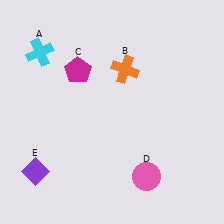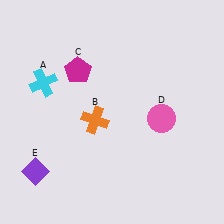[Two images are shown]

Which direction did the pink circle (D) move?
The pink circle (D) moved up.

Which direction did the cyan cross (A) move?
The cyan cross (A) moved down.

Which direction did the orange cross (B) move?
The orange cross (B) moved down.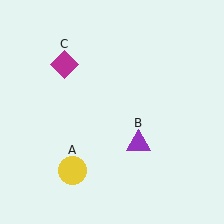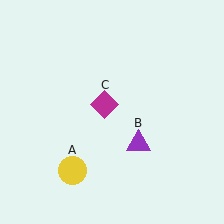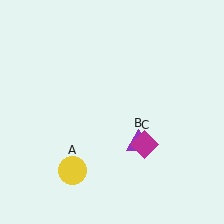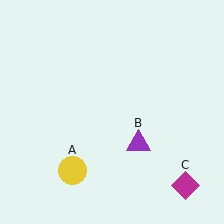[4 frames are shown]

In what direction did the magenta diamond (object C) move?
The magenta diamond (object C) moved down and to the right.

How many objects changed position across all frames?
1 object changed position: magenta diamond (object C).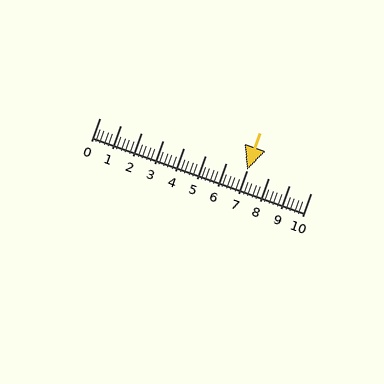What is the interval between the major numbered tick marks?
The major tick marks are spaced 1 units apart.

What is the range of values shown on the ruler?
The ruler shows values from 0 to 10.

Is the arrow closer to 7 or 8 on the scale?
The arrow is closer to 7.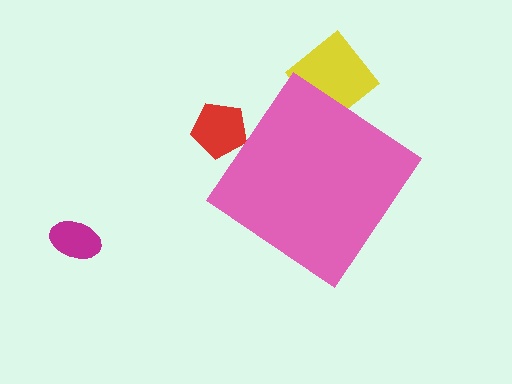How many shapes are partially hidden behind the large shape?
2 shapes are partially hidden.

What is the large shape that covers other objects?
A pink diamond.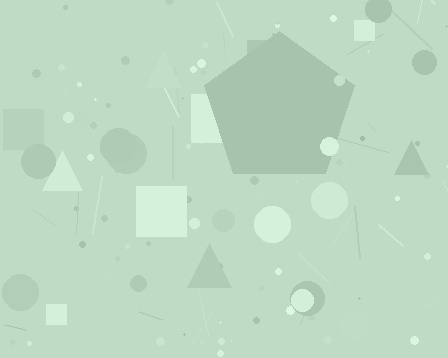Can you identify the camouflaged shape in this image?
The camouflaged shape is a pentagon.